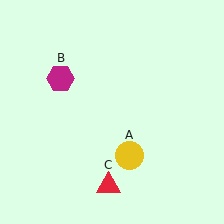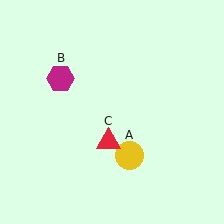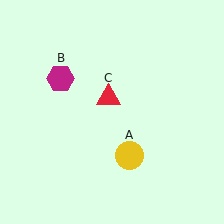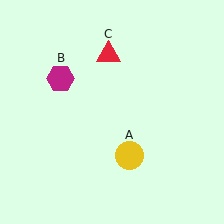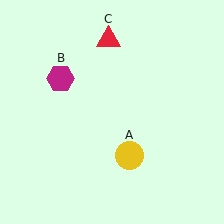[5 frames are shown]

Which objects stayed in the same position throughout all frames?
Yellow circle (object A) and magenta hexagon (object B) remained stationary.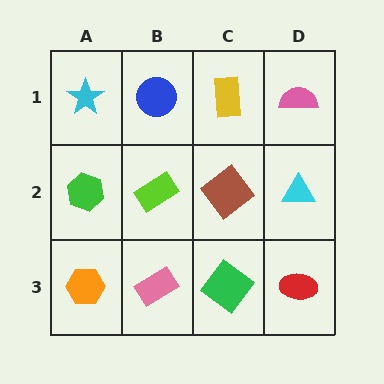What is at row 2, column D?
A cyan triangle.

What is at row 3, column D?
A red ellipse.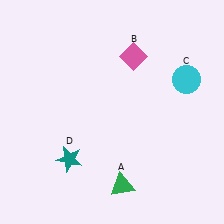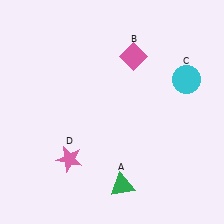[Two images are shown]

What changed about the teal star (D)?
In Image 1, D is teal. In Image 2, it changed to pink.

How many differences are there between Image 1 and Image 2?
There is 1 difference between the two images.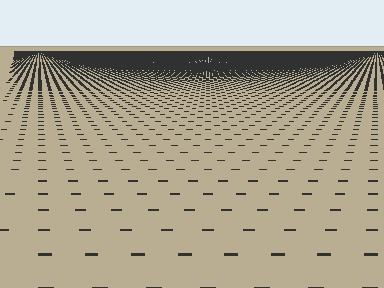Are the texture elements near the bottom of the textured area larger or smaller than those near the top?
Larger. Near the bottom, elements are closer to the viewer and appear at a bigger on-screen size.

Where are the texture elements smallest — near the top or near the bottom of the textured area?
Near the top.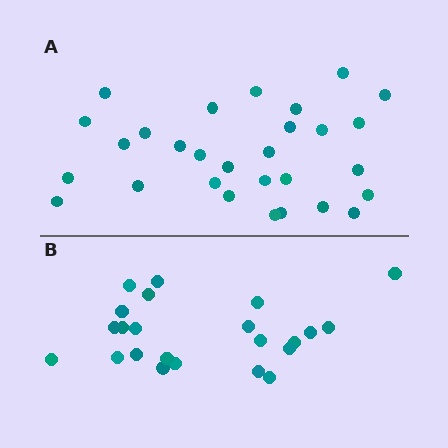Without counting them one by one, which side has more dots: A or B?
Region A (the top region) has more dots.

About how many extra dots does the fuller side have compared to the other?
Region A has about 6 more dots than region B.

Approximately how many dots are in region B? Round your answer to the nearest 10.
About 20 dots. (The exact count is 23, which rounds to 20.)